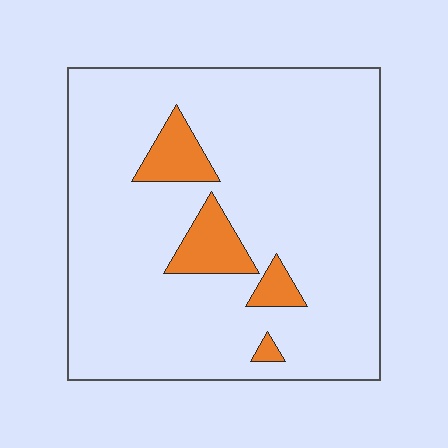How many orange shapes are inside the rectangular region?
4.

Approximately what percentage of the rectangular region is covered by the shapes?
Approximately 10%.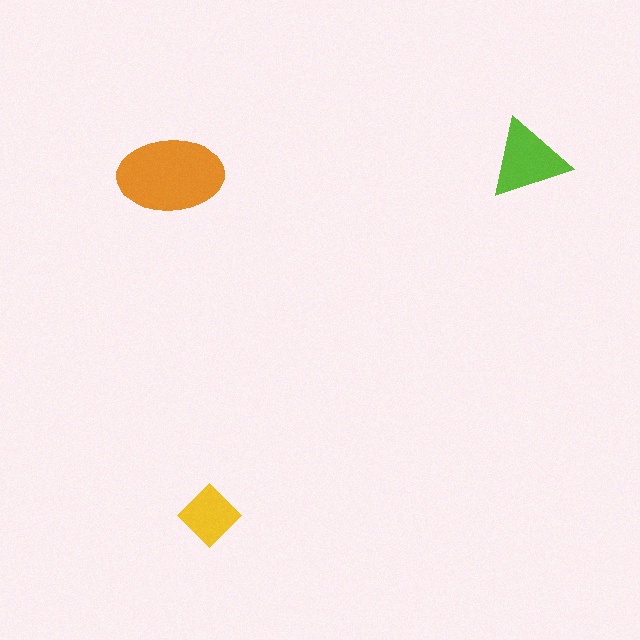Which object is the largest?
The orange ellipse.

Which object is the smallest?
The yellow diamond.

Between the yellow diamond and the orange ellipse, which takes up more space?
The orange ellipse.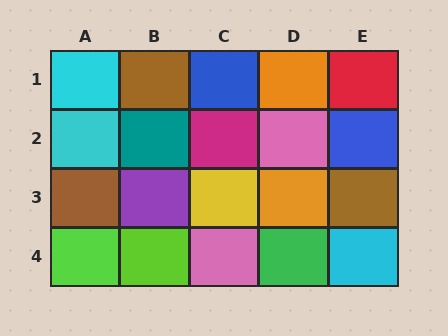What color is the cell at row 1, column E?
Red.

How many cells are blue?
2 cells are blue.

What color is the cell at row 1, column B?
Brown.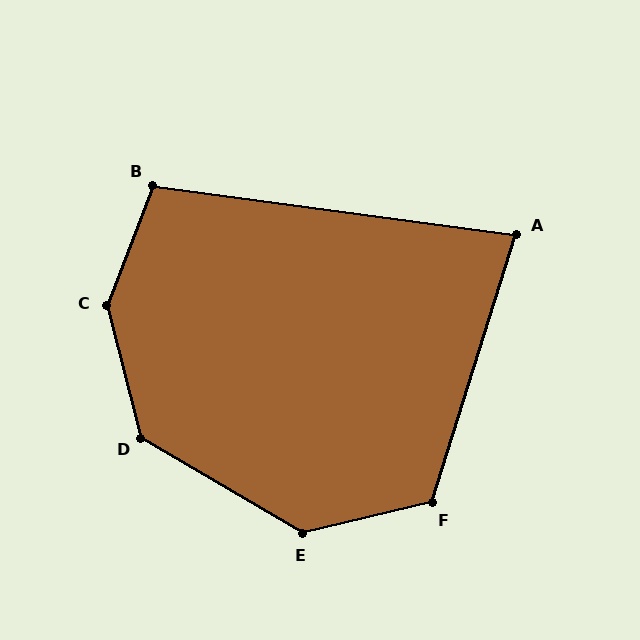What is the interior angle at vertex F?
Approximately 121 degrees (obtuse).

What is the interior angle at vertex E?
Approximately 136 degrees (obtuse).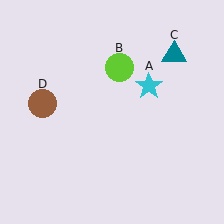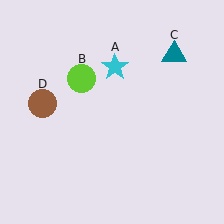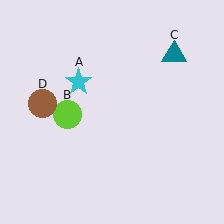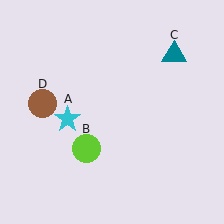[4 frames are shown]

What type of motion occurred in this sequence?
The cyan star (object A), lime circle (object B) rotated counterclockwise around the center of the scene.